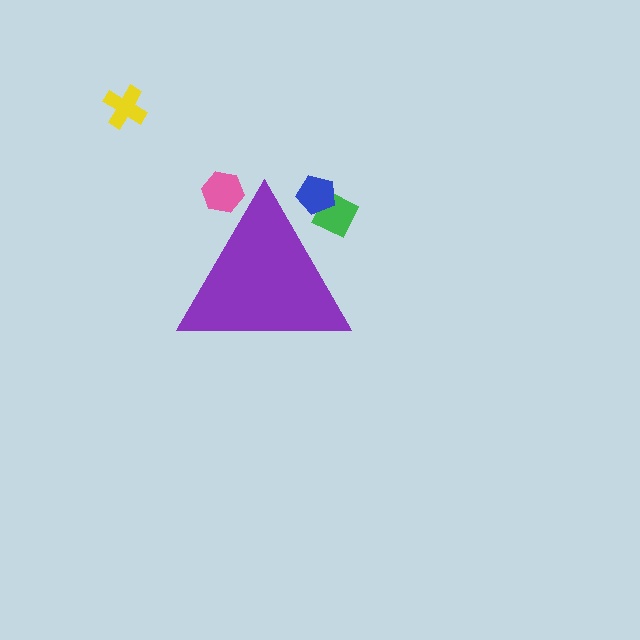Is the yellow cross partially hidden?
No, the yellow cross is fully visible.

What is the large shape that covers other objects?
A purple triangle.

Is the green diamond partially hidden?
Yes, the green diamond is partially hidden behind the purple triangle.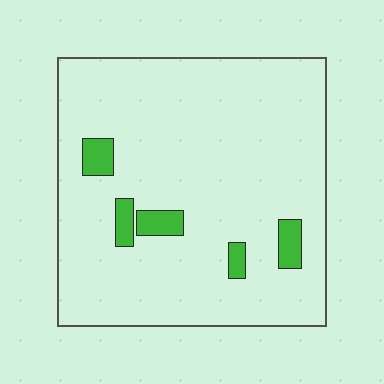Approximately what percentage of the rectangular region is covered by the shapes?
Approximately 5%.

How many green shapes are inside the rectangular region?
5.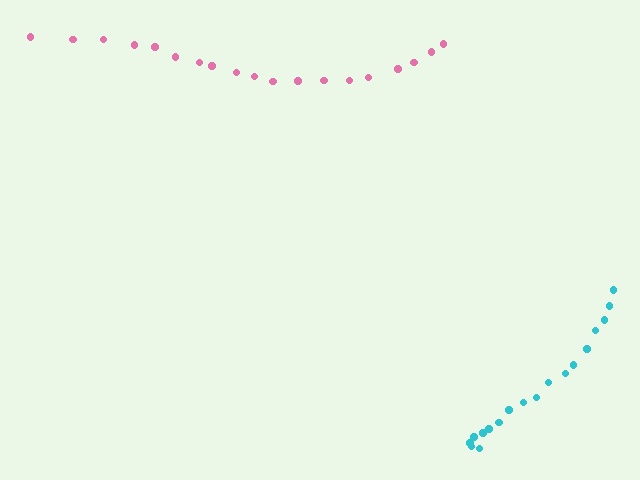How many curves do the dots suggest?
There are 2 distinct paths.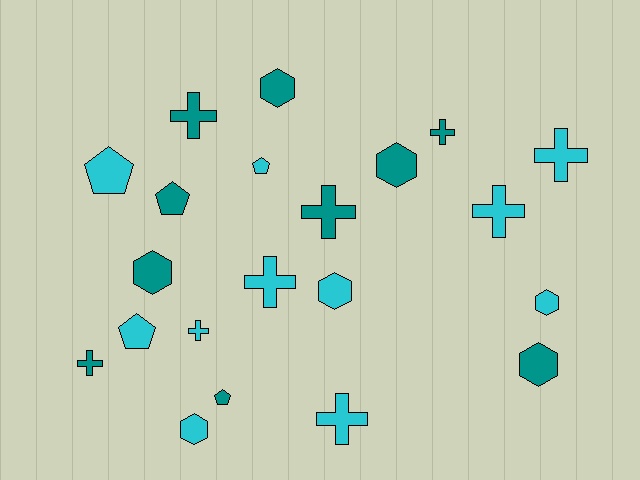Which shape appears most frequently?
Cross, with 9 objects.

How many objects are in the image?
There are 21 objects.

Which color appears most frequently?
Cyan, with 11 objects.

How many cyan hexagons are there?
There are 3 cyan hexagons.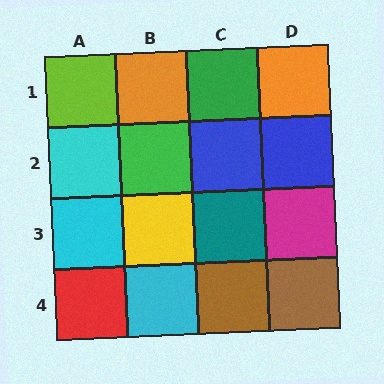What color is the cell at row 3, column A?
Cyan.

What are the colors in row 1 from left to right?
Lime, orange, green, orange.